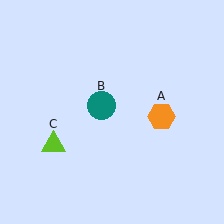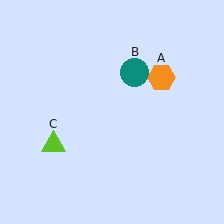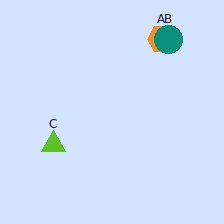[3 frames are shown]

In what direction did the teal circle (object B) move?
The teal circle (object B) moved up and to the right.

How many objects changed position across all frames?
2 objects changed position: orange hexagon (object A), teal circle (object B).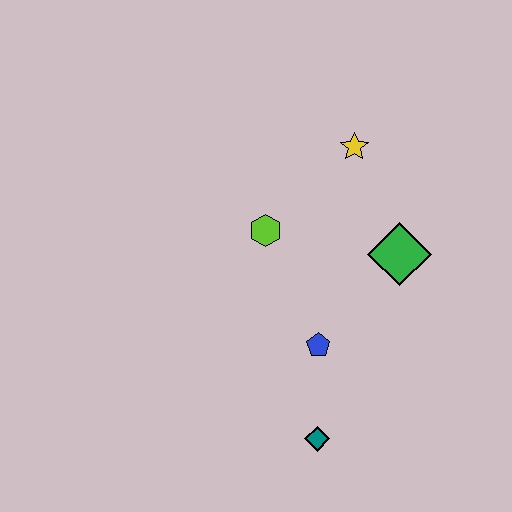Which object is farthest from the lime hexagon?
The teal diamond is farthest from the lime hexagon.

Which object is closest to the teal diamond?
The blue pentagon is closest to the teal diamond.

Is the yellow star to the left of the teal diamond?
No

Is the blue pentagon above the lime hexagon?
No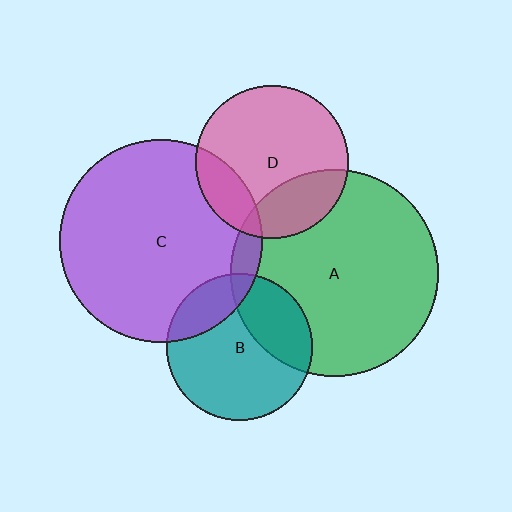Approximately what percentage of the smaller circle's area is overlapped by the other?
Approximately 25%.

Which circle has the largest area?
Circle A (green).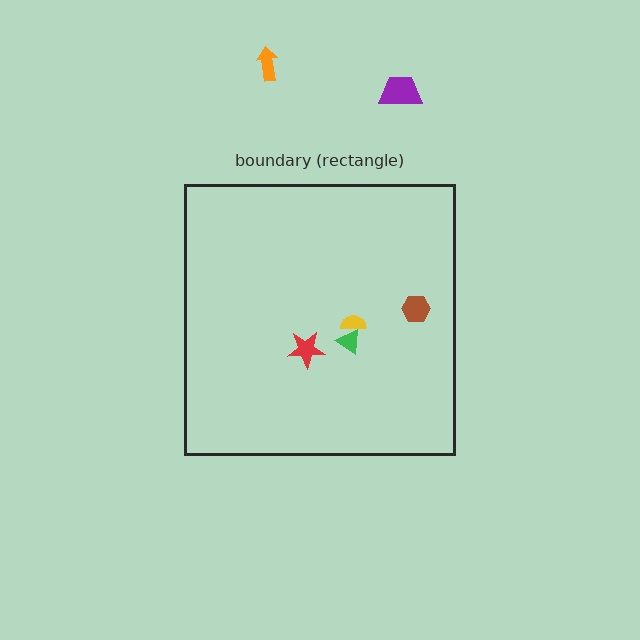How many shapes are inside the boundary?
4 inside, 2 outside.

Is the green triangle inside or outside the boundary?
Inside.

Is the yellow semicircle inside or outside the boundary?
Inside.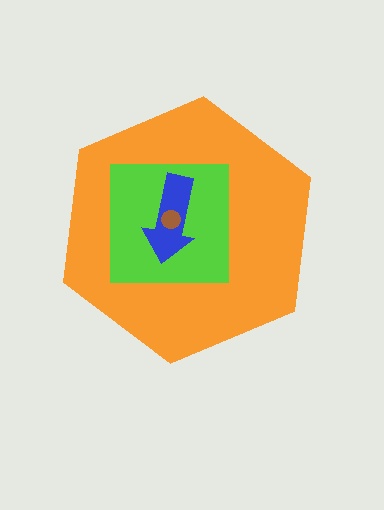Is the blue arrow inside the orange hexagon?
Yes.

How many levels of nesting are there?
4.